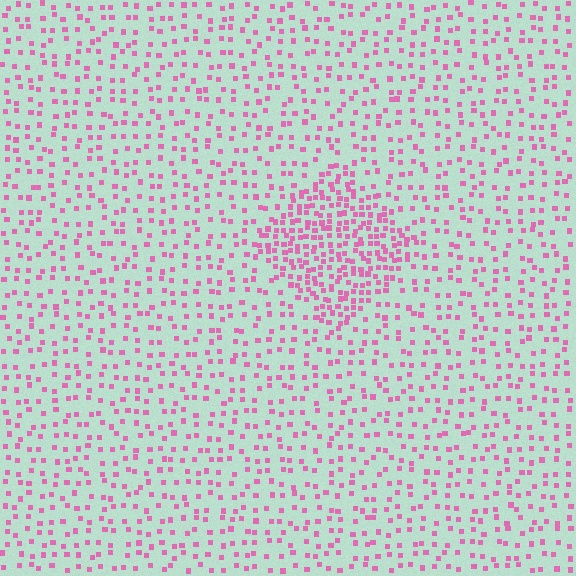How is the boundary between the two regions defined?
The boundary is defined by a change in element density (approximately 2.4x ratio). All elements are the same color, size, and shape.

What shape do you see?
I see a diamond.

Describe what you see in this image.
The image contains small pink elements arranged at two different densities. A diamond-shaped region is visible where the elements are more densely packed than the surrounding area.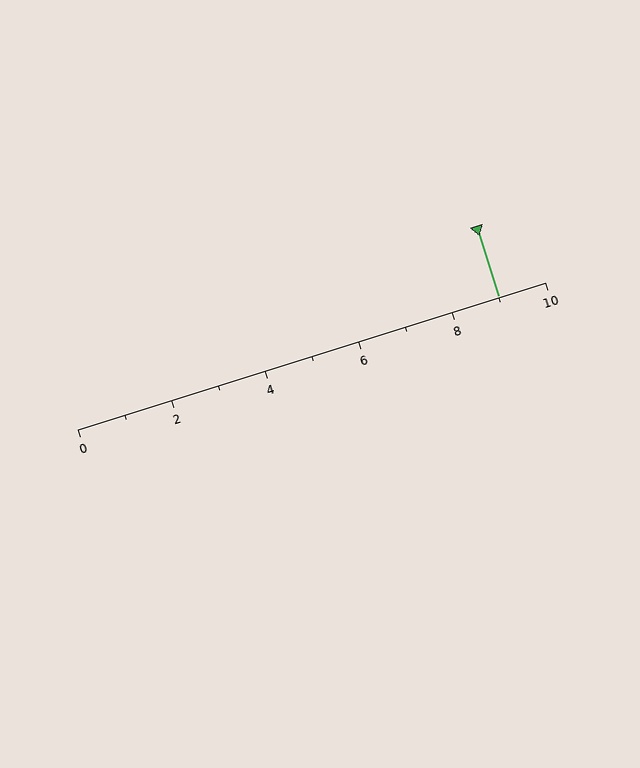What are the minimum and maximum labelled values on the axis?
The axis runs from 0 to 10.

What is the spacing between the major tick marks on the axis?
The major ticks are spaced 2 apart.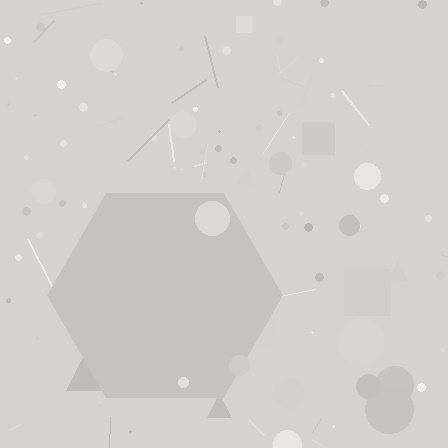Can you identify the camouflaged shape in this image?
The camouflaged shape is a hexagon.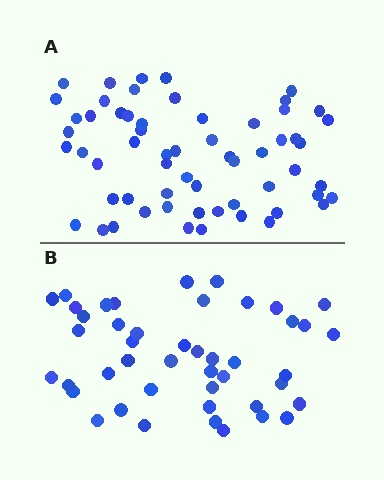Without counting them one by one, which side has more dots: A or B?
Region A (the top region) has more dots.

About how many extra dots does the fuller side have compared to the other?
Region A has approximately 15 more dots than region B.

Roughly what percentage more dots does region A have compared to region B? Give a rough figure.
About 35% more.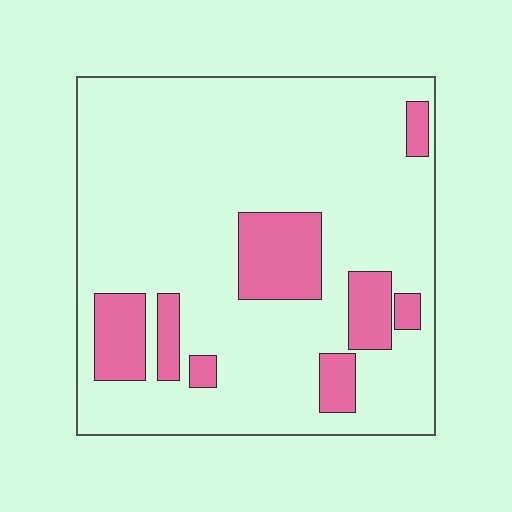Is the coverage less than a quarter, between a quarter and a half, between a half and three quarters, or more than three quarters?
Less than a quarter.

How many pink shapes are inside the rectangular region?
8.